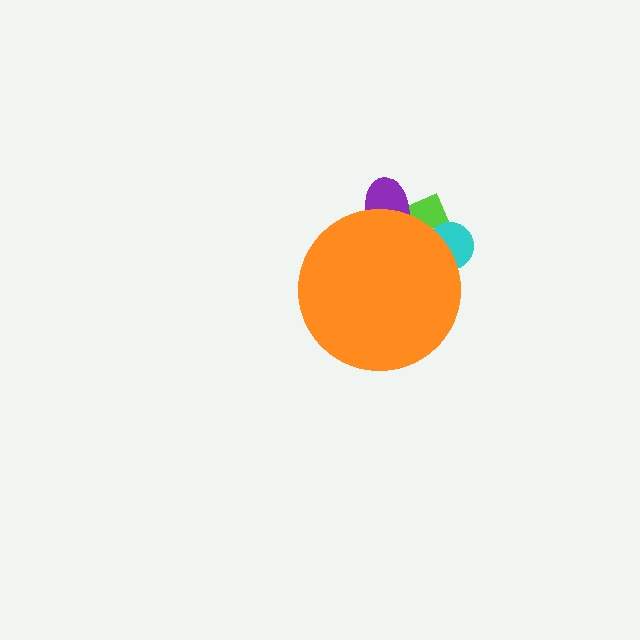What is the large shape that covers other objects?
An orange circle.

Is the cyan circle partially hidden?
Yes, the cyan circle is partially hidden behind the orange circle.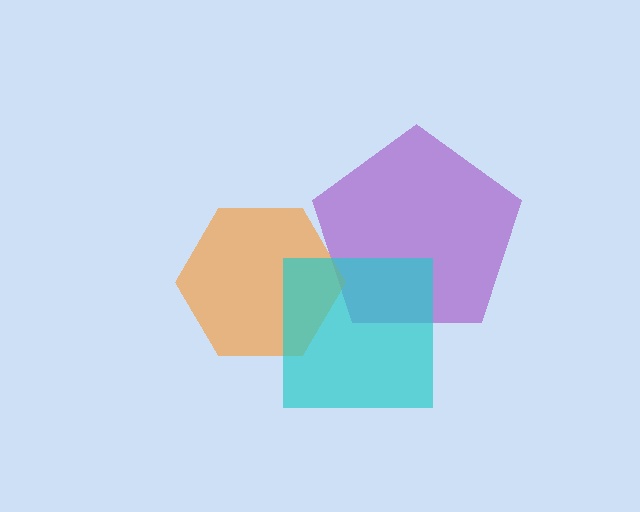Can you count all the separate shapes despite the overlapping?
Yes, there are 3 separate shapes.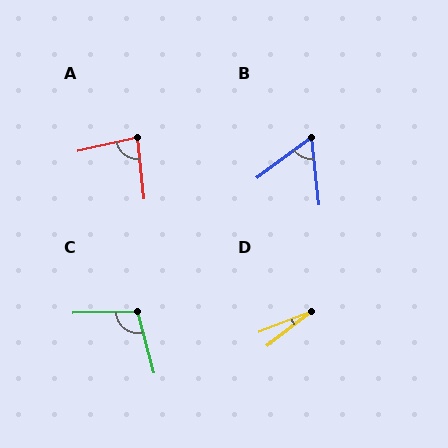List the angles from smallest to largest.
D (16°), B (60°), A (83°), C (104°).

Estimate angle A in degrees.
Approximately 83 degrees.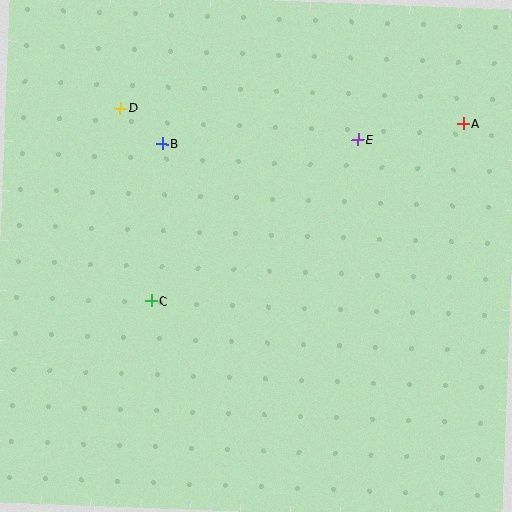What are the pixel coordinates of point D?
Point D is at (120, 108).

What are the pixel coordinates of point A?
Point A is at (464, 124).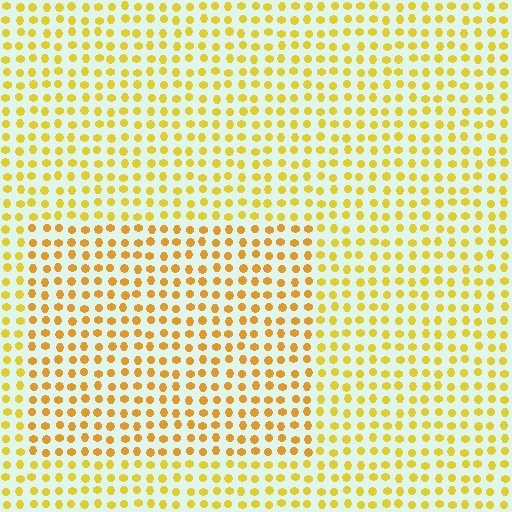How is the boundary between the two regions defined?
The boundary is defined purely by a slight shift in hue (about 18 degrees). Spacing, size, and orientation are identical on both sides.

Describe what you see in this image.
The image is filled with small yellow elements in a uniform arrangement. A rectangle-shaped region is visible where the elements are tinted to a slightly different hue, forming a subtle color boundary.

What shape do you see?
I see a rectangle.